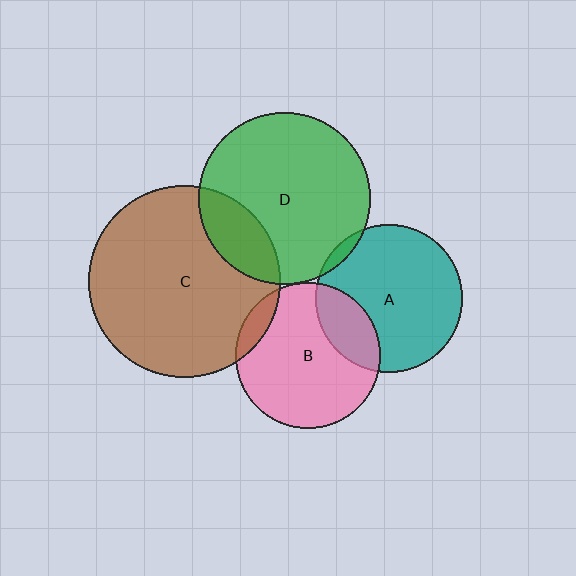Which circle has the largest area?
Circle C (brown).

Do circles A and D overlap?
Yes.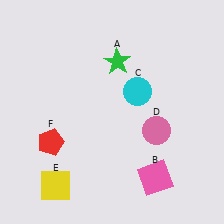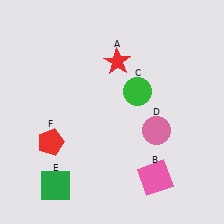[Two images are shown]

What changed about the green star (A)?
In Image 1, A is green. In Image 2, it changed to red.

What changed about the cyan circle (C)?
In Image 1, C is cyan. In Image 2, it changed to green.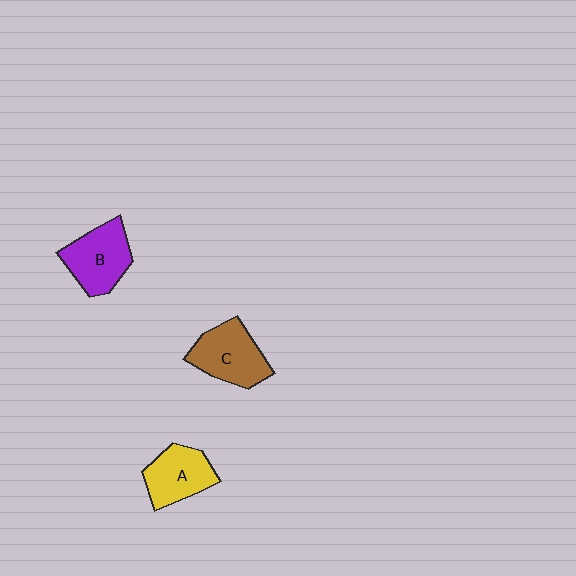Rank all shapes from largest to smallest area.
From largest to smallest: C (brown), B (purple), A (yellow).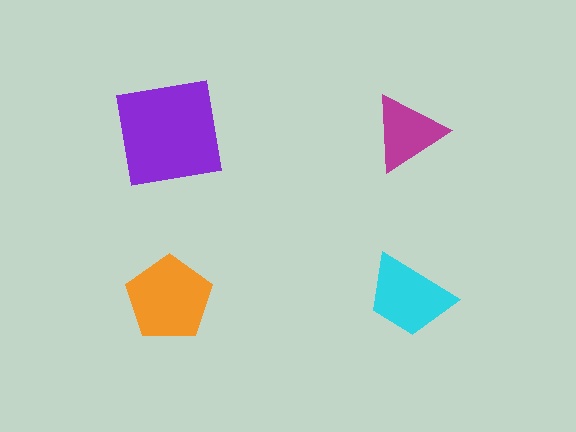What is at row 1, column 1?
A purple square.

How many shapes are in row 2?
2 shapes.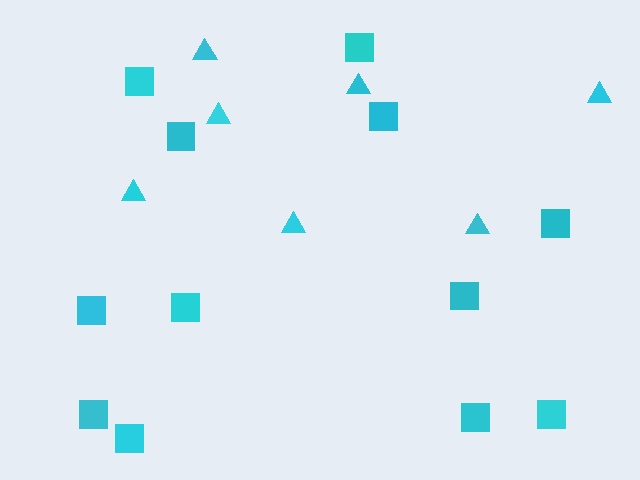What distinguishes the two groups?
There are 2 groups: one group of triangles (7) and one group of squares (12).